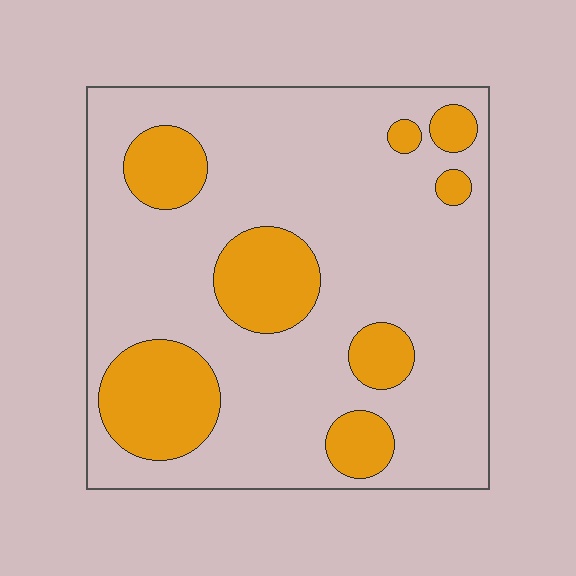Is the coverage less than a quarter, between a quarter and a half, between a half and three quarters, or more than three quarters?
Less than a quarter.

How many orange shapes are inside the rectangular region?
8.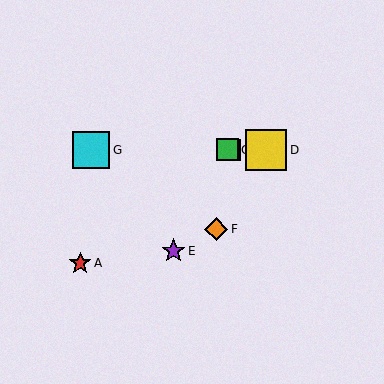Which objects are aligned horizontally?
Objects B, C, D, G are aligned horizontally.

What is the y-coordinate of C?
Object C is at y≈150.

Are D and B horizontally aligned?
Yes, both are at y≈150.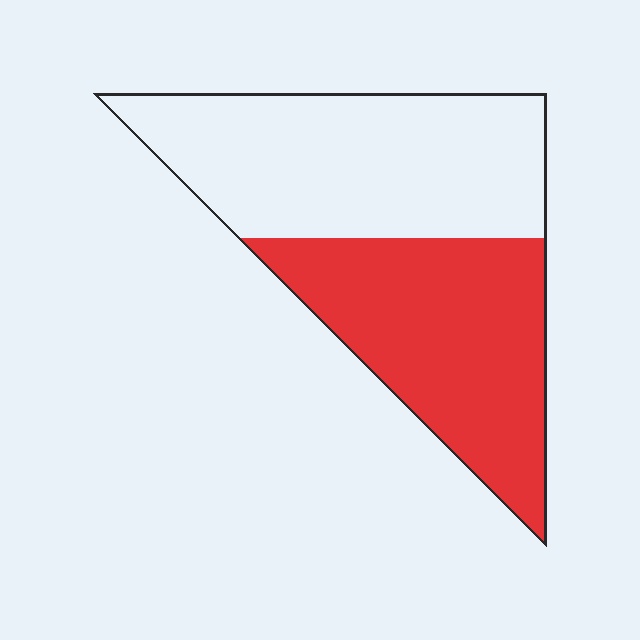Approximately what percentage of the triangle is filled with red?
Approximately 45%.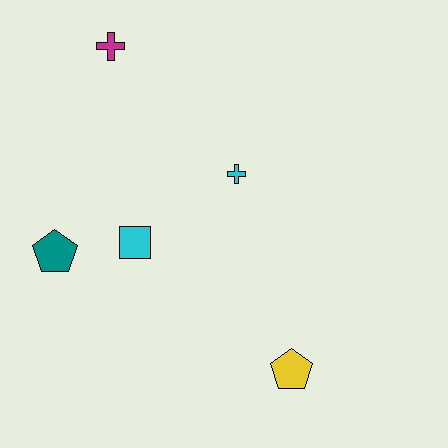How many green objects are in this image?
There are no green objects.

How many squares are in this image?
There is 1 square.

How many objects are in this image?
There are 5 objects.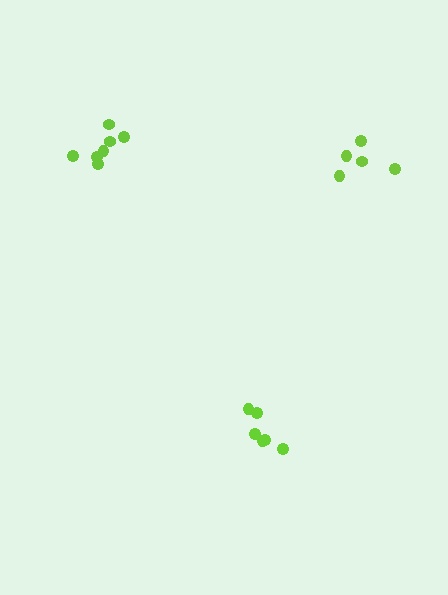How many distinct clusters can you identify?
There are 3 distinct clusters.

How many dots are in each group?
Group 1: 5 dots, Group 2: 7 dots, Group 3: 6 dots (18 total).